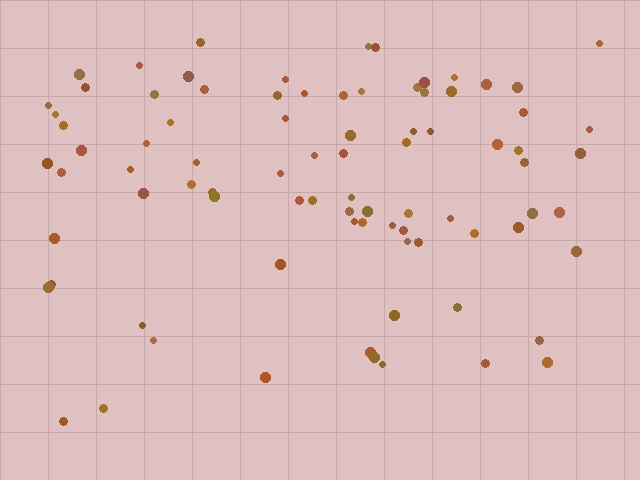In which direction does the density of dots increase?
From bottom to top, with the top side densest.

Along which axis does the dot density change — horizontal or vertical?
Vertical.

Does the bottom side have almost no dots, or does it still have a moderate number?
Still a moderate number, just noticeably fewer than the top.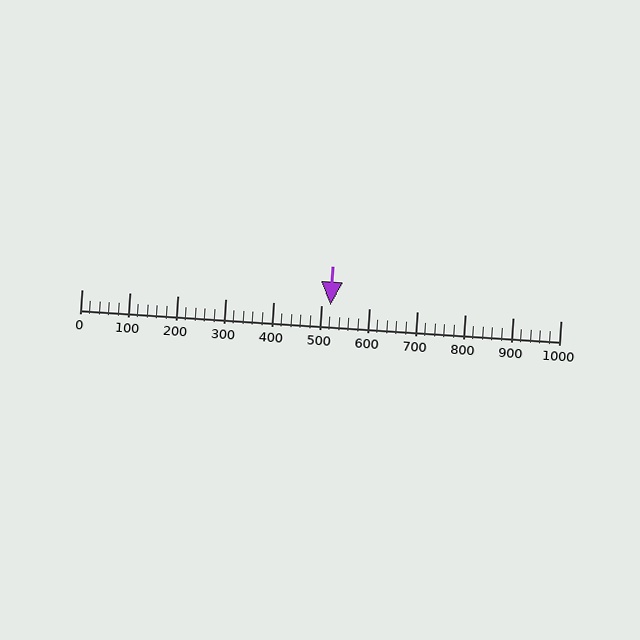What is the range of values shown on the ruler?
The ruler shows values from 0 to 1000.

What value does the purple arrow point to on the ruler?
The purple arrow points to approximately 520.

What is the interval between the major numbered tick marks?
The major tick marks are spaced 100 units apart.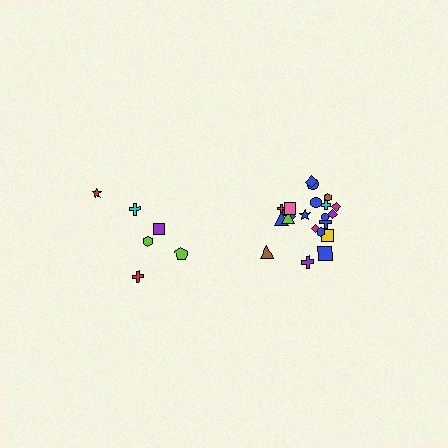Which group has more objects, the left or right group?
The right group.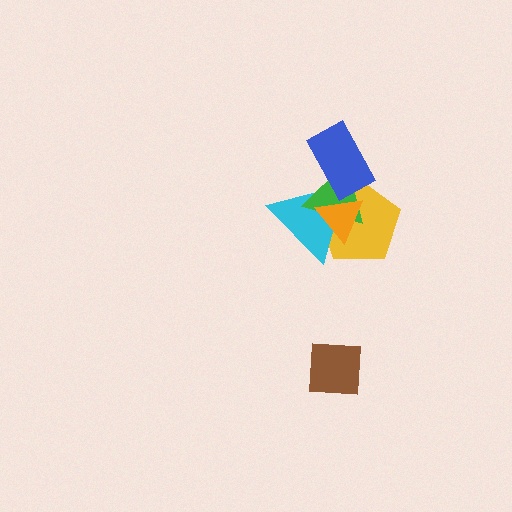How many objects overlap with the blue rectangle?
3 objects overlap with the blue rectangle.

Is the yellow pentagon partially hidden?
Yes, it is partially covered by another shape.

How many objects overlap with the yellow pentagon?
4 objects overlap with the yellow pentagon.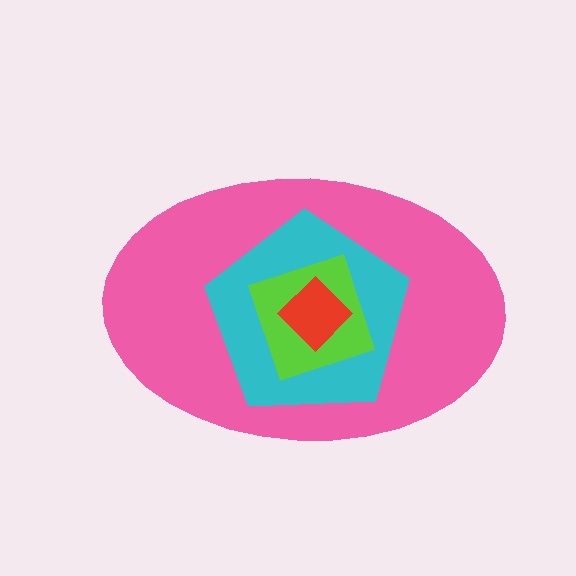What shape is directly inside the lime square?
The red diamond.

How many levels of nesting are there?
4.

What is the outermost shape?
The pink ellipse.